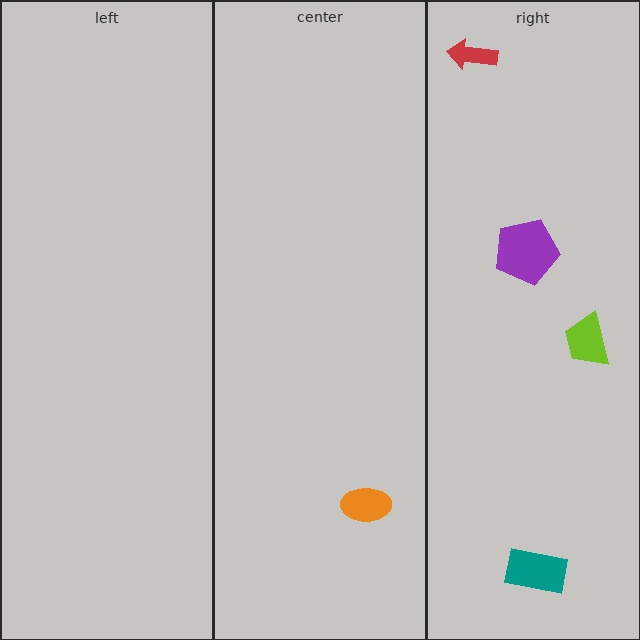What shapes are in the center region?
The orange ellipse.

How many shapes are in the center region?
1.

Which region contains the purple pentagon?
The right region.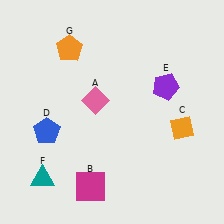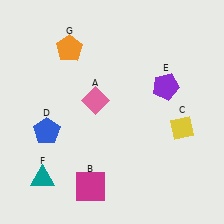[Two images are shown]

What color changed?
The diamond (C) changed from orange in Image 1 to yellow in Image 2.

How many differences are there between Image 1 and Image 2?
There is 1 difference between the two images.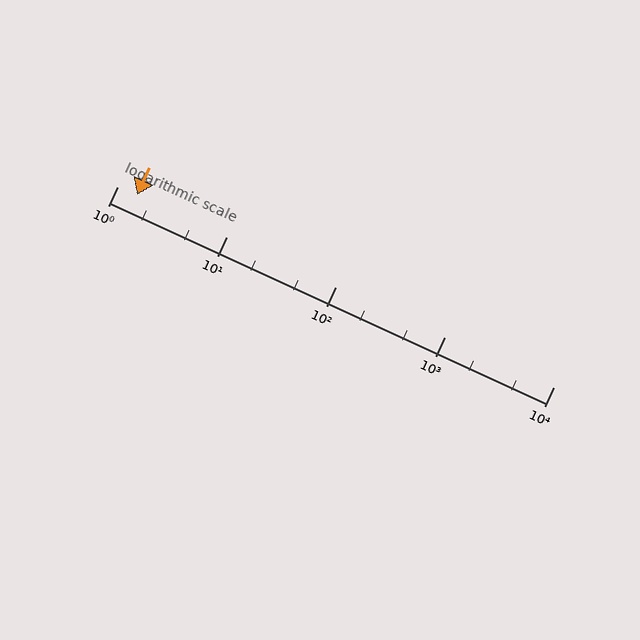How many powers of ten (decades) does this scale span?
The scale spans 4 decades, from 1 to 10000.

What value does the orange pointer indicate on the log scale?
The pointer indicates approximately 1.5.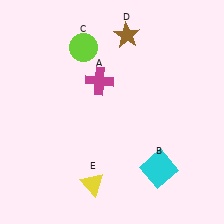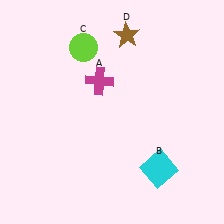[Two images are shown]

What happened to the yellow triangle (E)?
The yellow triangle (E) was removed in Image 2. It was in the bottom-left area of Image 1.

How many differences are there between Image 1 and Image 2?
There is 1 difference between the two images.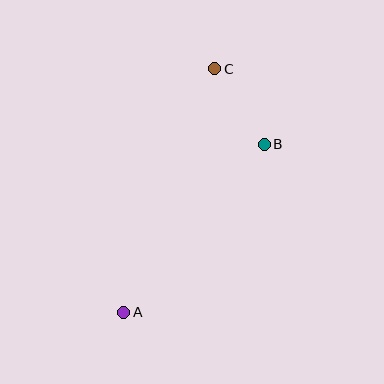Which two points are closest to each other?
Points B and C are closest to each other.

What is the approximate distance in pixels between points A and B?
The distance between A and B is approximately 219 pixels.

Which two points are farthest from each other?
Points A and C are farthest from each other.